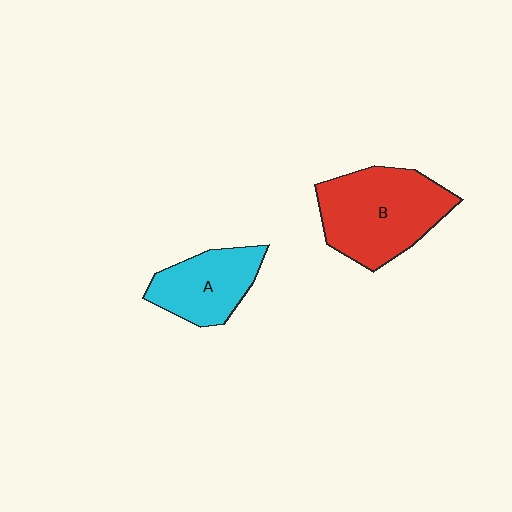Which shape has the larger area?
Shape B (red).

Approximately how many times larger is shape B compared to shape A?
Approximately 1.6 times.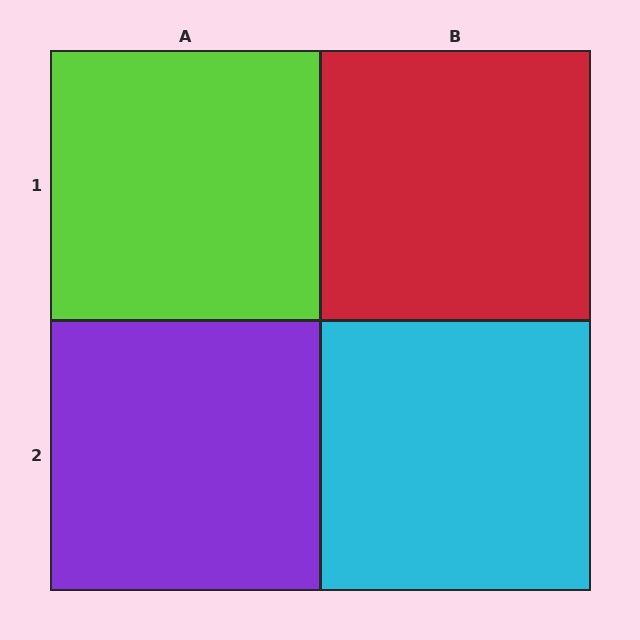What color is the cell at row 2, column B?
Cyan.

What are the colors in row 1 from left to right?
Lime, red.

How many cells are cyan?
1 cell is cyan.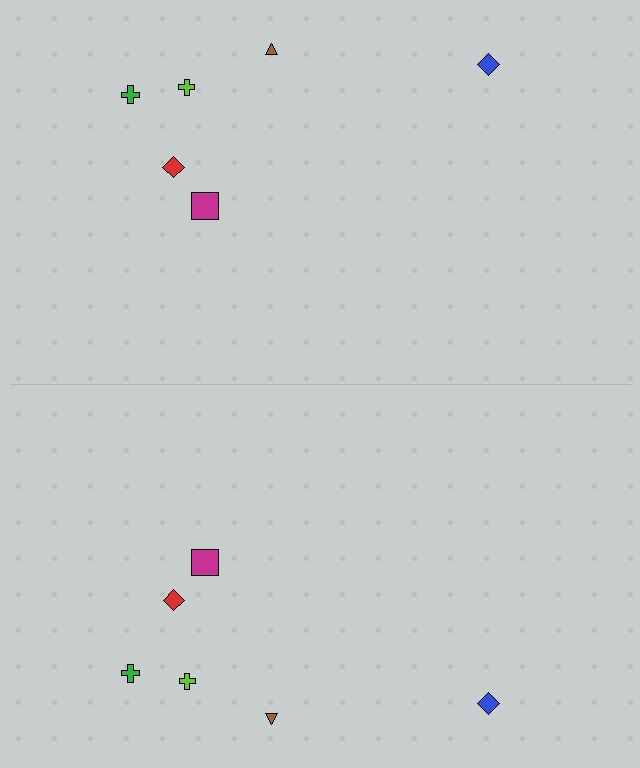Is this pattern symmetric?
Yes, this pattern has bilateral (reflection) symmetry.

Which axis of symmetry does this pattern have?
The pattern has a horizontal axis of symmetry running through the center of the image.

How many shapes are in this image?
There are 12 shapes in this image.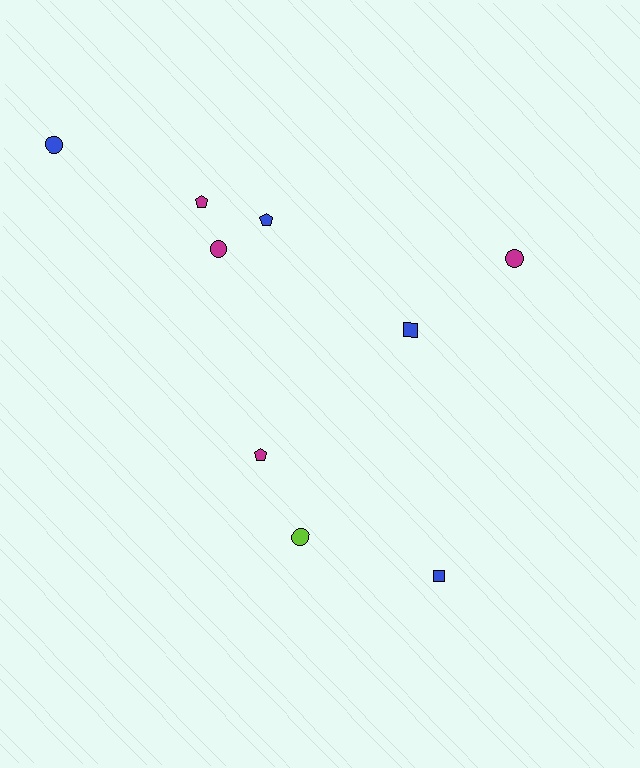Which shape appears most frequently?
Circle, with 4 objects.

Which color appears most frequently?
Blue, with 4 objects.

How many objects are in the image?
There are 9 objects.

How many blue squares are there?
There are 2 blue squares.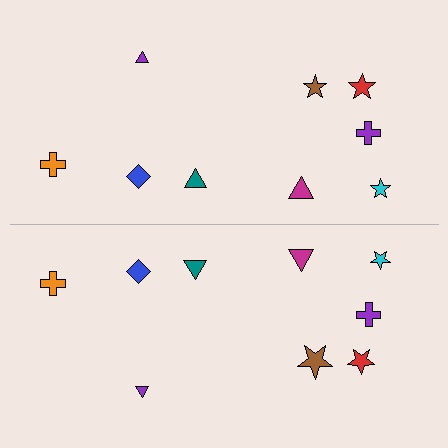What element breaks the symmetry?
The brown star on the bottom side has a different size than its mirror counterpart.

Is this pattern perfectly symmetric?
No, the pattern is not perfectly symmetric. The brown star on the bottom side has a different size than its mirror counterpart.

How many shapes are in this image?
There are 18 shapes in this image.